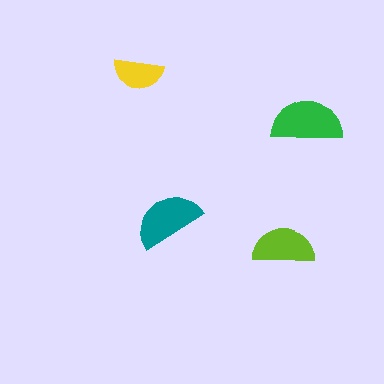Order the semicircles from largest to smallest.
the green one, the teal one, the lime one, the yellow one.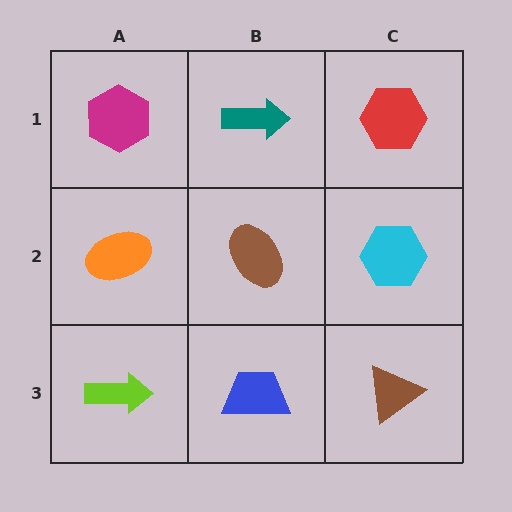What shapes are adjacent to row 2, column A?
A magenta hexagon (row 1, column A), a lime arrow (row 3, column A), a brown ellipse (row 2, column B).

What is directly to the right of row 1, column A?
A teal arrow.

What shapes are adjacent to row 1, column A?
An orange ellipse (row 2, column A), a teal arrow (row 1, column B).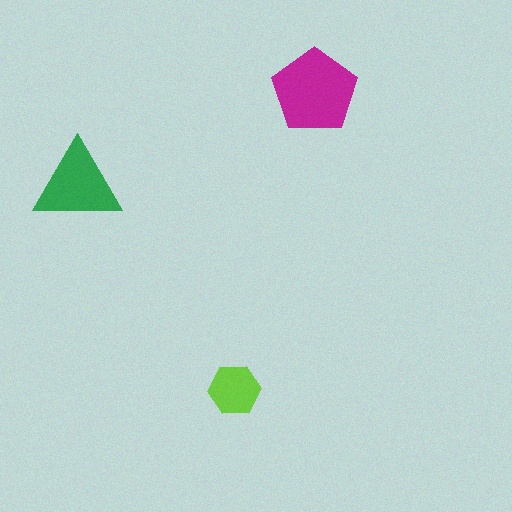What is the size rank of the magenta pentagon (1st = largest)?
1st.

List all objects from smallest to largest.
The lime hexagon, the green triangle, the magenta pentagon.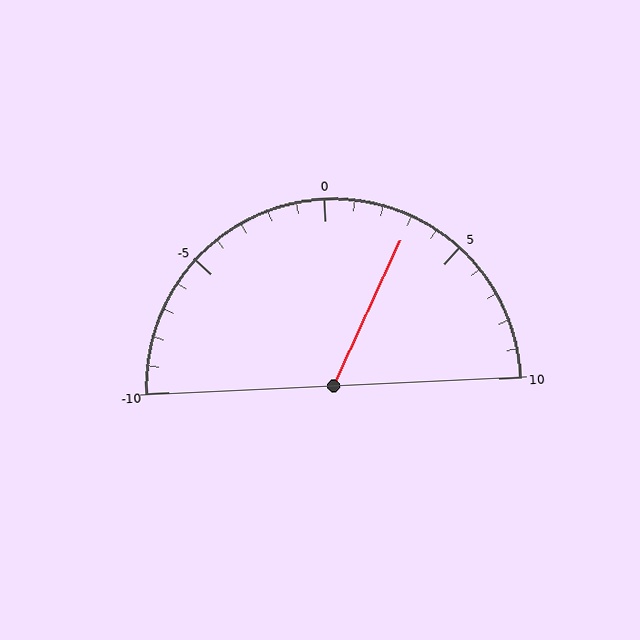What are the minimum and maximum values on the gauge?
The gauge ranges from -10 to 10.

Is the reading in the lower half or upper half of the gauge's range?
The reading is in the upper half of the range (-10 to 10).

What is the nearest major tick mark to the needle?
The nearest major tick mark is 5.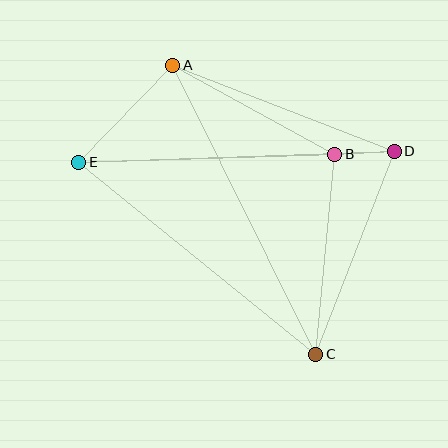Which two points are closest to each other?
Points B and D are closest to each other.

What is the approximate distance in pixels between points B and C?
The distance between B and C is approximately 201 pixels.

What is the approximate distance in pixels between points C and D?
The distance between C and D is approximately 218 pixels.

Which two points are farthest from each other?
Points A and C are farthest from each other.